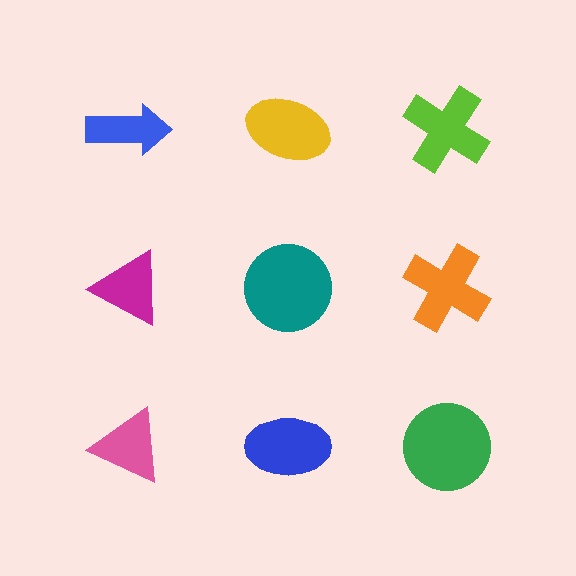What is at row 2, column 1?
A magenta triangle.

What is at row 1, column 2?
A yellow ellipse.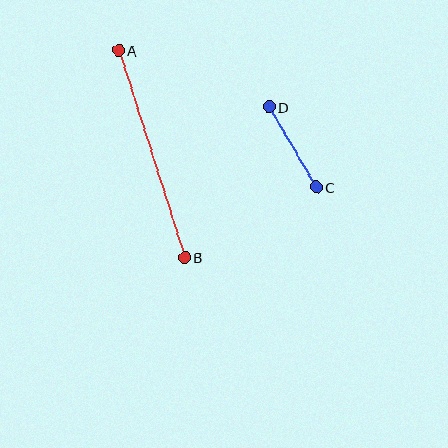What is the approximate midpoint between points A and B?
The midpoint is at approximately (152, 154) pixels.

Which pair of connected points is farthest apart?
Points A and B are farthest apart.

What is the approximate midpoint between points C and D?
The midpoint is at approximately (292, 147) pixels.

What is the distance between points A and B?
The distance is approximately 217 pixels.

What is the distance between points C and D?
The distance is approximately 93 pixels.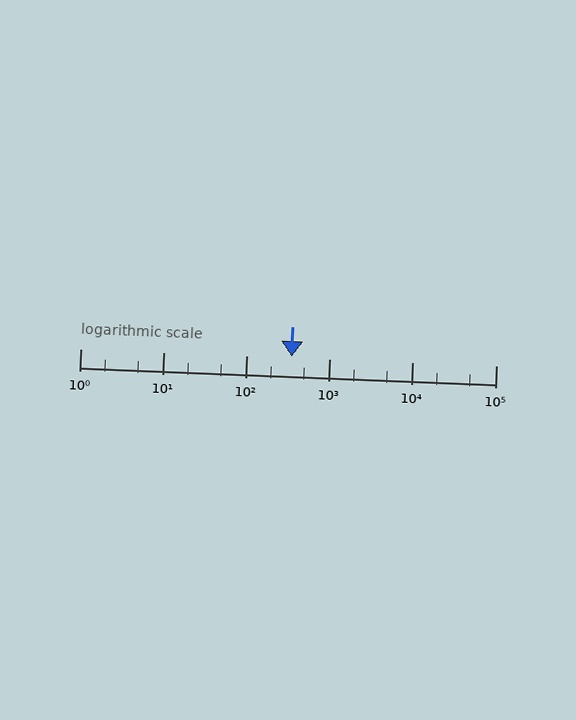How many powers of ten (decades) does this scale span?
The scale spans 5 decades, from 1 to 100000.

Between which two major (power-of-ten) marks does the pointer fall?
The pointer is between 100 and 1000.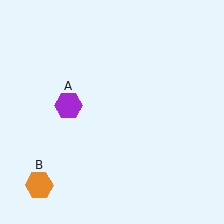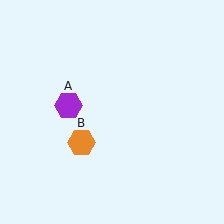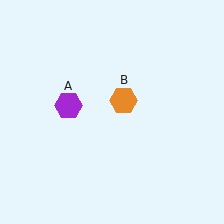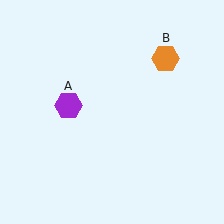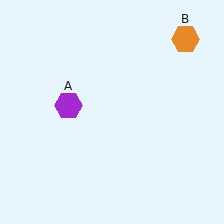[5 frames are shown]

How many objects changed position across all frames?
1 object changed position: orange hexagon (object B).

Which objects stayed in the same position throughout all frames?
Purple hexagon (object A) remained stationary.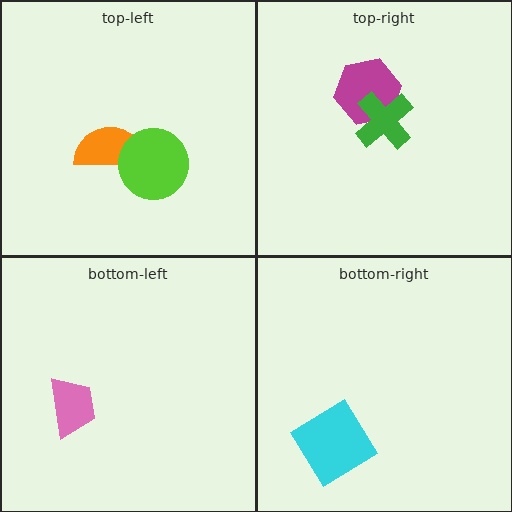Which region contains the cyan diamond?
The bottom-right region.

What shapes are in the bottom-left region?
The pink trapezoid.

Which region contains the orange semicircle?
The top-left region.